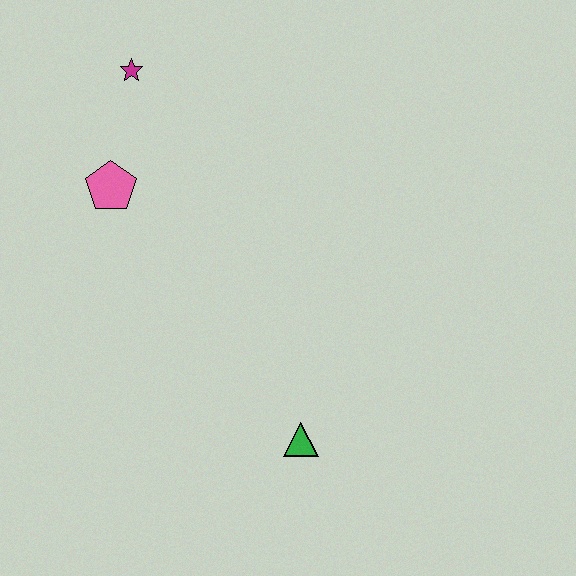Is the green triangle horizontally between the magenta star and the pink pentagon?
No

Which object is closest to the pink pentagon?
The magenta star is closest to the pink pentagon.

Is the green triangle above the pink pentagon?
No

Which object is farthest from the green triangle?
The magenta star is farthest from the green triangle.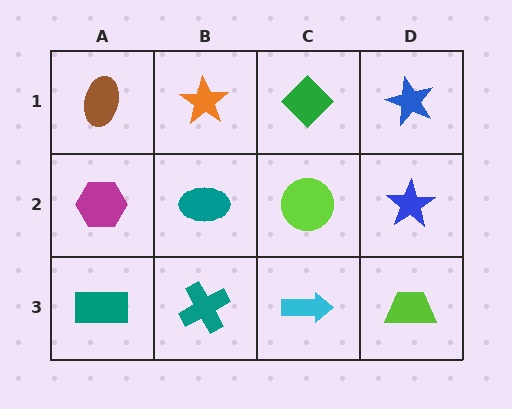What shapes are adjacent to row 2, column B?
An orange star (row 1, column B), a teal cross (row 3, column B), a magenta hexagon (row 2, column A), a lime circle (row 2, column C).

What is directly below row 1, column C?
A lime circle.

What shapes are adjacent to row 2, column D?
A blue star (row 1, column D), a lime trapezoid (row 3, column D), a lime circle (row 2, column C).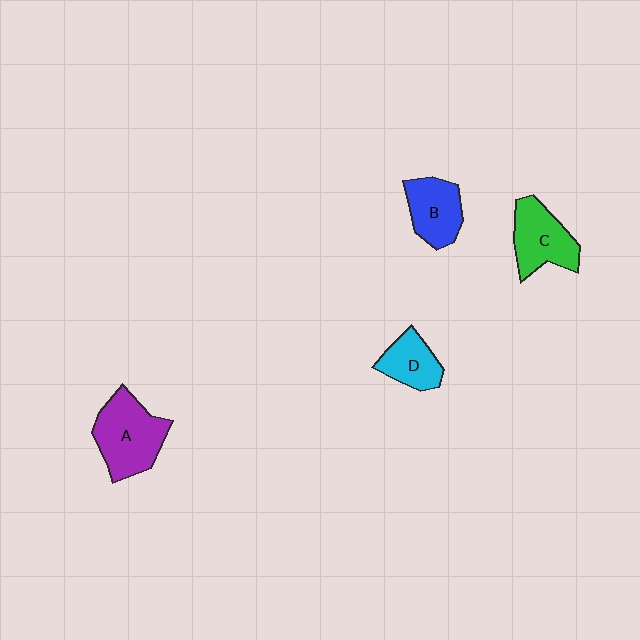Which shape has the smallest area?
Shape D (cyan).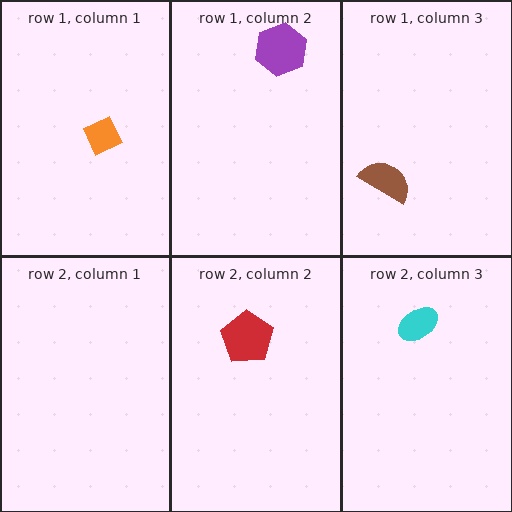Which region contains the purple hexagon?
The row 1, column 2 region.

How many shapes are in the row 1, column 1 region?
1.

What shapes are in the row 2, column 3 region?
The cyan ellipse.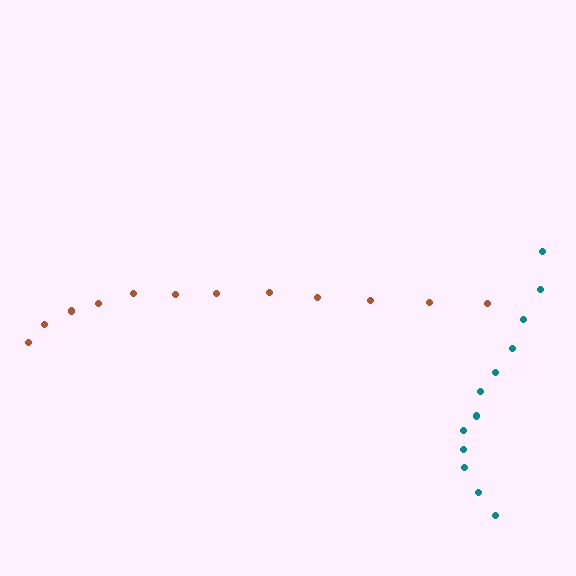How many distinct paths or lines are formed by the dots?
There are 2 distinct paths.